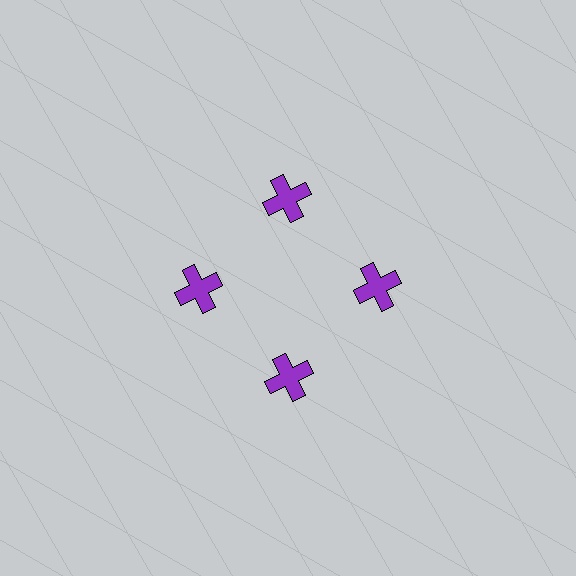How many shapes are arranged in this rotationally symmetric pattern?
There are 4 shapes, arranged in 4 groups of 1.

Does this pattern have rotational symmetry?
Yes, this pattern has 4-fold rotational symmetry. It looks the same after rotating 90 degrees around the center.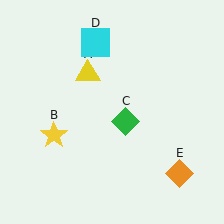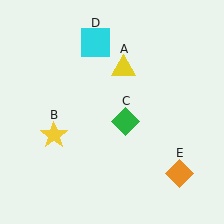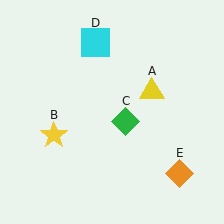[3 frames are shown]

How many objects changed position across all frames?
1 object changed position: yellow triangle (object A).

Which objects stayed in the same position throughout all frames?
Yellow star (object B) and green diamond (object C) and cyan square (object D) and orange diamond (object E) remained stationary.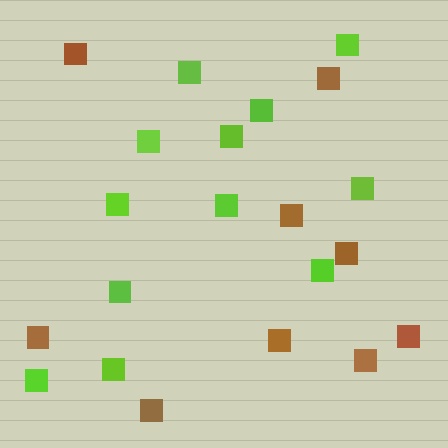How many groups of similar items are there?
There are 2 groups: one group of brown squares (9) and one group of lime squares (12).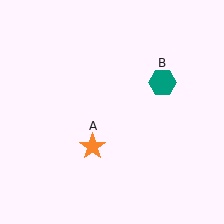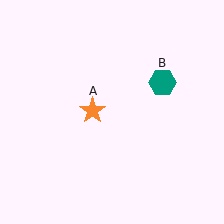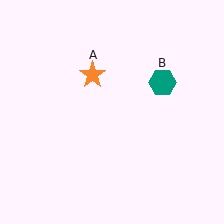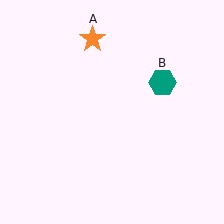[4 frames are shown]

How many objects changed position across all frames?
1 object changed position: orange star (object A).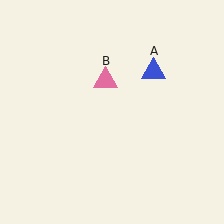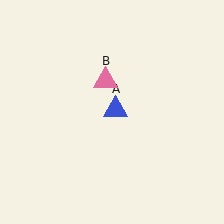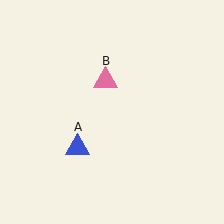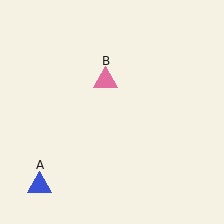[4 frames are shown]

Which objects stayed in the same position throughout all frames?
Pink triangle (object B) remained stationary.